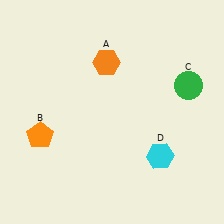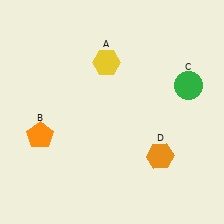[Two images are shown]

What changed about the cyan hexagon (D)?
In Image 1, D is cyan. In Image 2, it changed to orange.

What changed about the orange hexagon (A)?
In Image 1, A is orange. In Image 2, it changed to yellow.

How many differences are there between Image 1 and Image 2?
There are 2 differences between the two images.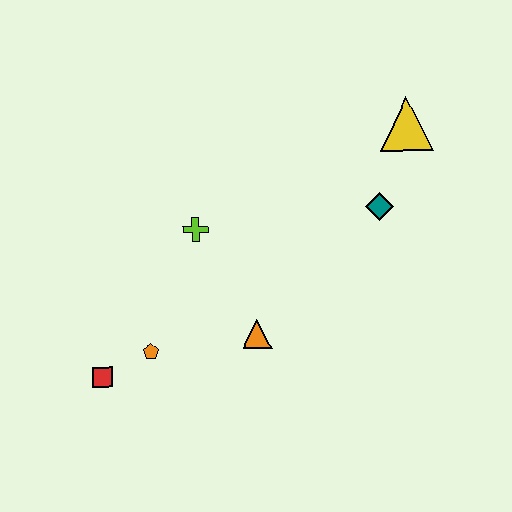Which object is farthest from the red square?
The yellow triangle is farthest from the red square.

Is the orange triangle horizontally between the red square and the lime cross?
No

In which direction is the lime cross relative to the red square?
The lime cross is above the red square.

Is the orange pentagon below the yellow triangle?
Yes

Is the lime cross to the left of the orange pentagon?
No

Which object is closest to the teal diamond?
The yellow triangle is closest to the teal diamond.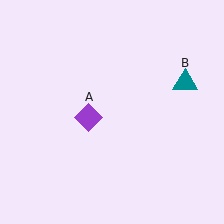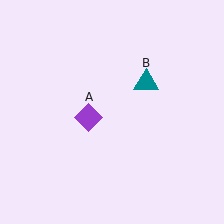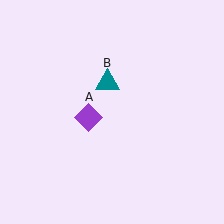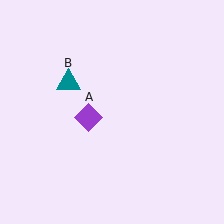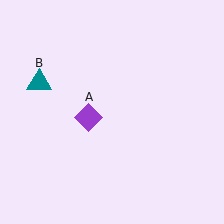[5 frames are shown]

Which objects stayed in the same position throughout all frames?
Purple diamond (object A) remained stationary.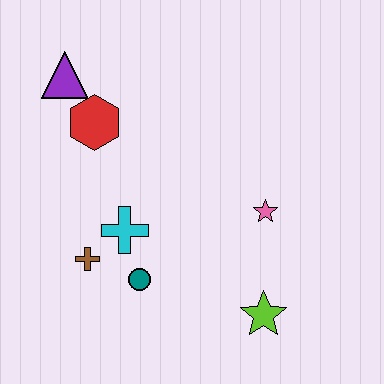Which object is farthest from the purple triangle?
The lime star is farthest from the purple triangle.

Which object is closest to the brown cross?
The cyan cross is closest to the brown cross.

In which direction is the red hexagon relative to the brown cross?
The red hexagon is above the brown cross.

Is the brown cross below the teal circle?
No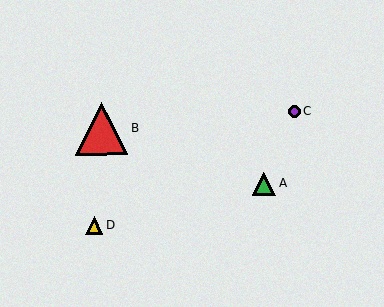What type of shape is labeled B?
Shape B is a red triangle.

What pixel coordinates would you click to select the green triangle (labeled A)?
Click at (264, 183) to select the green triangle A.